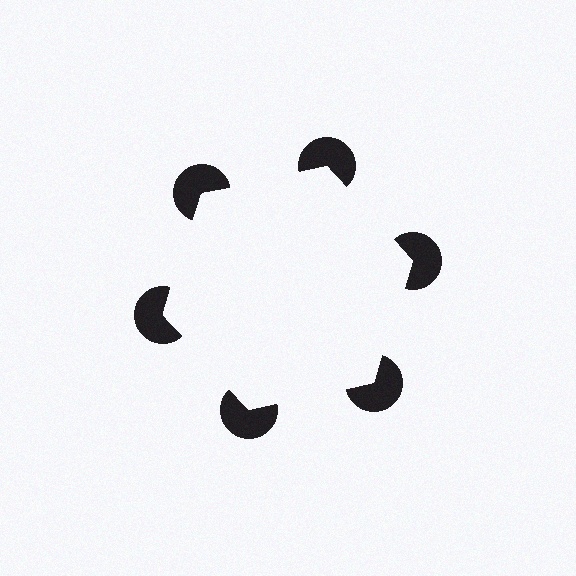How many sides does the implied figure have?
6 sides.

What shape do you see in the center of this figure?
An illusory hexagon — its edges are inferred from the aligned wedge cuts in the pac-man discs, not physically drawn.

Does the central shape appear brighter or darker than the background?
It typically appears slightly brighter than the background, even though no actual brightness change is drawn.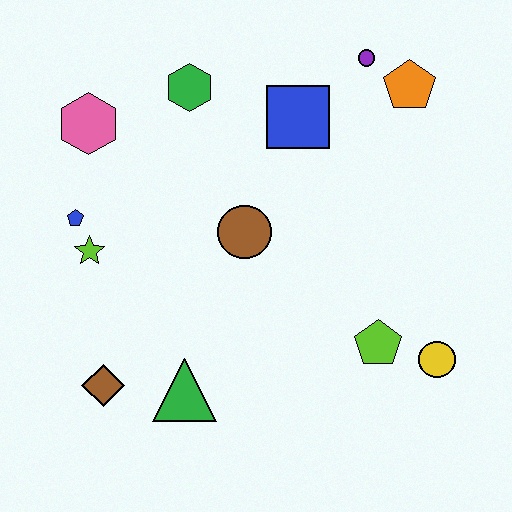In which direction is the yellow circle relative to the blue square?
The yellow circle is below the blue square.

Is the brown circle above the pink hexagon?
No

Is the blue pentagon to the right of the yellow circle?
No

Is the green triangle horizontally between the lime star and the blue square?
Yes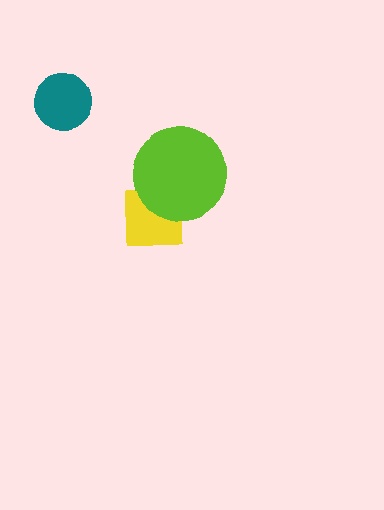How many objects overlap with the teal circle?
0 objects overlap with the teal circle.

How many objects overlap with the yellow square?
1 object overlaps with the yellow square.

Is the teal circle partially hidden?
No, no other shape covers it.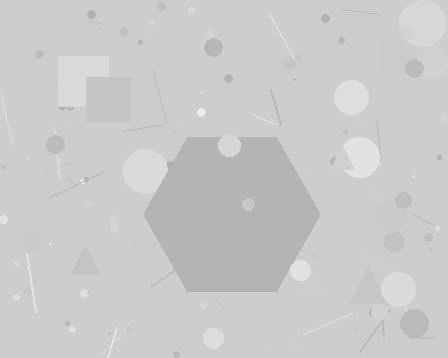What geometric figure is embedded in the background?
A hexagon is embedded in the background.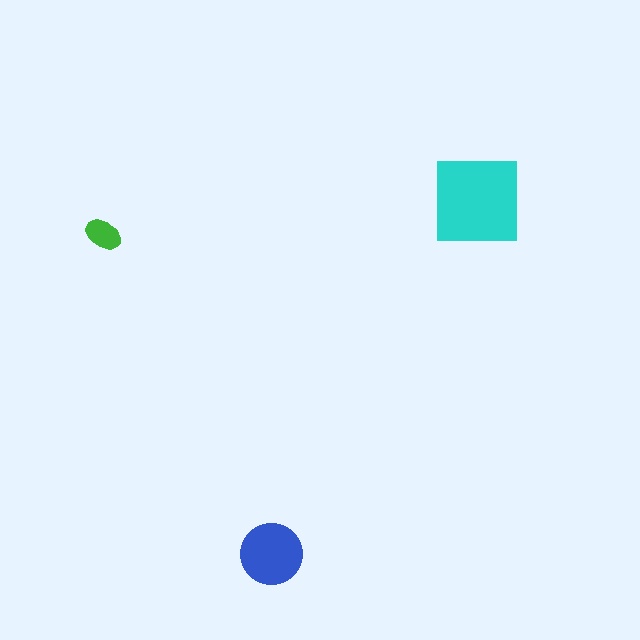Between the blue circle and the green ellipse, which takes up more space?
The blue circle.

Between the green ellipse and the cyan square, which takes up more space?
The cyan square.